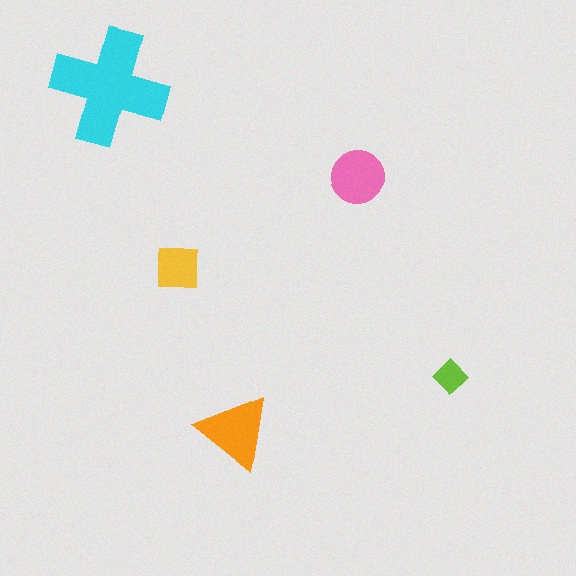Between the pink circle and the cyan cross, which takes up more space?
The cyan cross.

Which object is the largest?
The cyan cross.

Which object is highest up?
The cyan cross is topmost.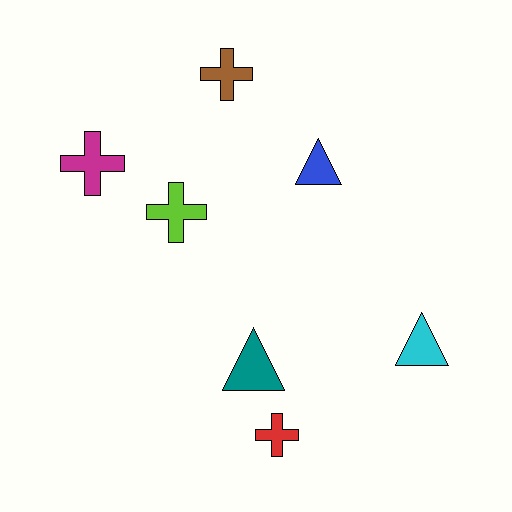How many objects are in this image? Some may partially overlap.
There are 7 objects.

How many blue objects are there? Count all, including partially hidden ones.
There is 1 blue object.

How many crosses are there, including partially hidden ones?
There are 4 crosses.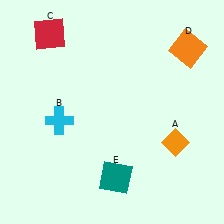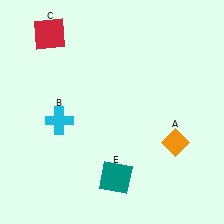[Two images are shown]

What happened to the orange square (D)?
The orange square (D) was removed in Image 2. It was in the top-right area of Image 1.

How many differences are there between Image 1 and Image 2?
There is 1 difference between the two images.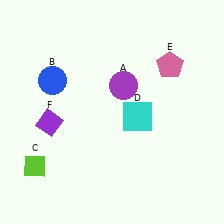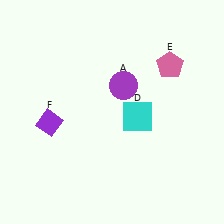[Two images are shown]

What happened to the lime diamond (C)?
The lime diamond (C) was removed in Image 2. It was in the bottom-left area of Image 1.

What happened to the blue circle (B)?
The blue circle (B) was removed in Image 2. It was in the top-left area of Image 1.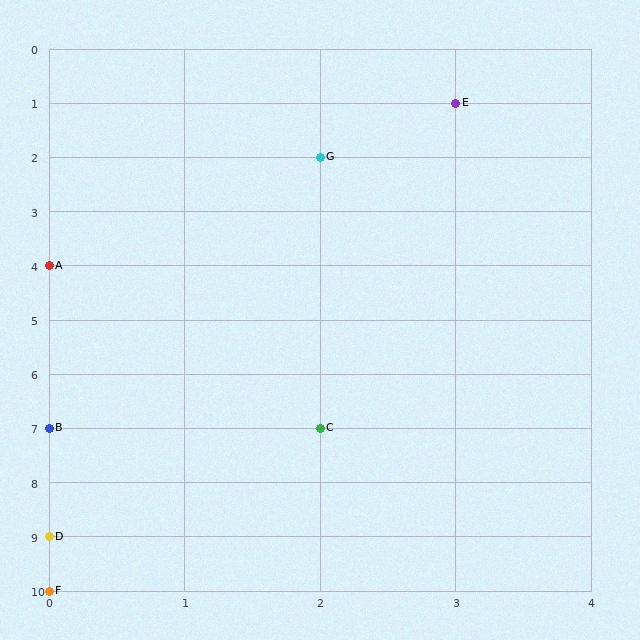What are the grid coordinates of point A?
Point A is at grid coordinates (0, 4).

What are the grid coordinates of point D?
Point D is at grid coordinates (0, 9).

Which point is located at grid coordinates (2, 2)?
Point G is at (2, 2).